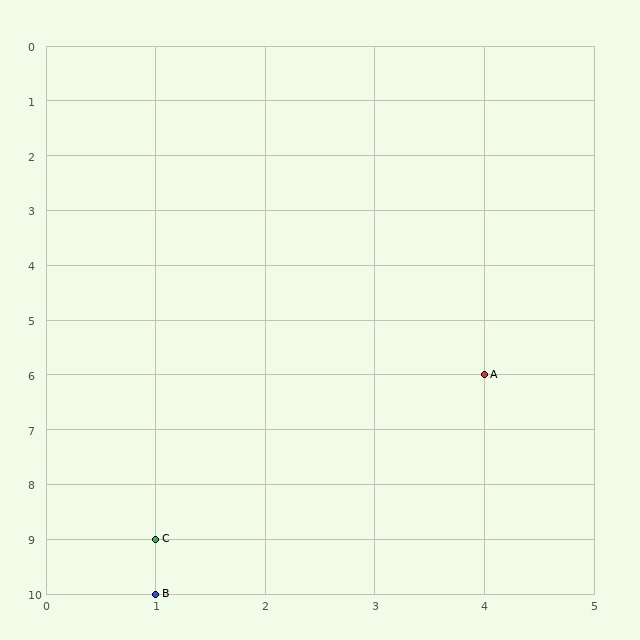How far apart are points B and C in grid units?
Points B and C are 1 row apart.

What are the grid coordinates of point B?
Point B is at grid coordinates (1, 10).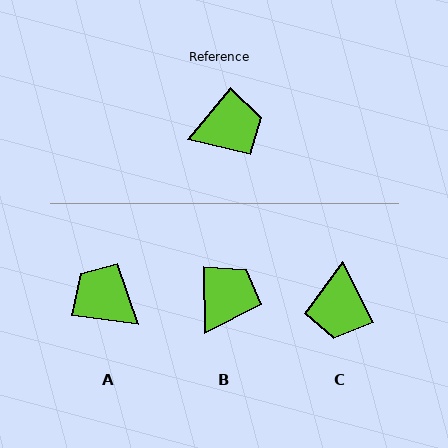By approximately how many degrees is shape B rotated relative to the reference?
Approximately 40 degrees counter-clockwise.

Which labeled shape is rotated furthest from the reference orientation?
A, about 122 degrees away.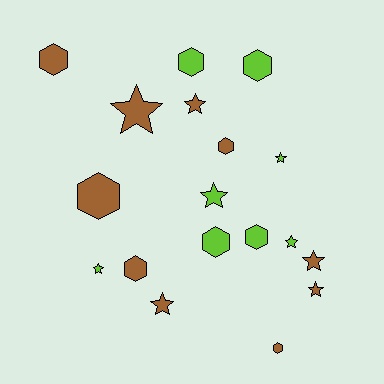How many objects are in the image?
There are 18 objects.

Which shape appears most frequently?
Star, with 9 objects.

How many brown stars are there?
There are 5 brown stars.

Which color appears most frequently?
Brown, with 10 objects.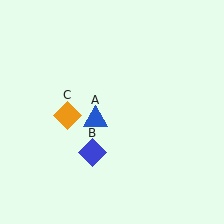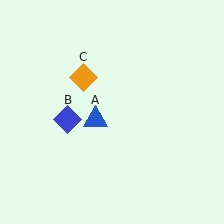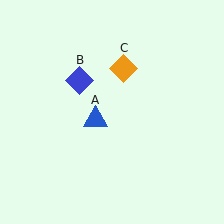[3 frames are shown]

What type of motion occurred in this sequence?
The blue diamond (object B), orange diamond (object C) rotated clockwise around the center of the scene.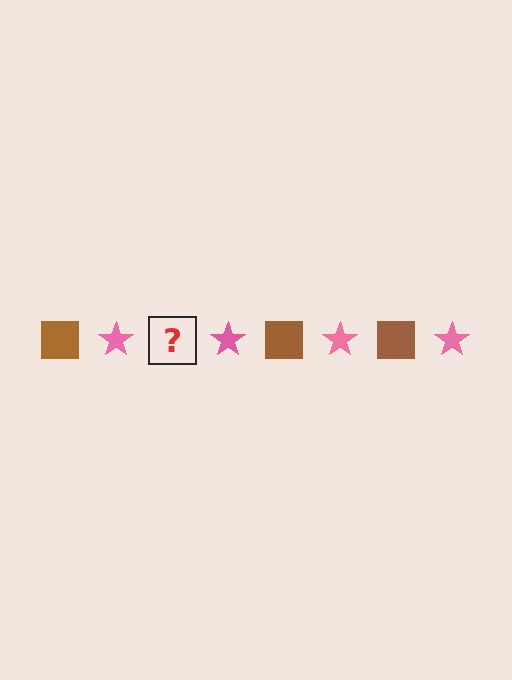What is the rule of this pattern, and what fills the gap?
The rule is that the pattern alternates between brown square and pink star. The gap should be filled with a brown square.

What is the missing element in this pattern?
The missing element is a brown square.